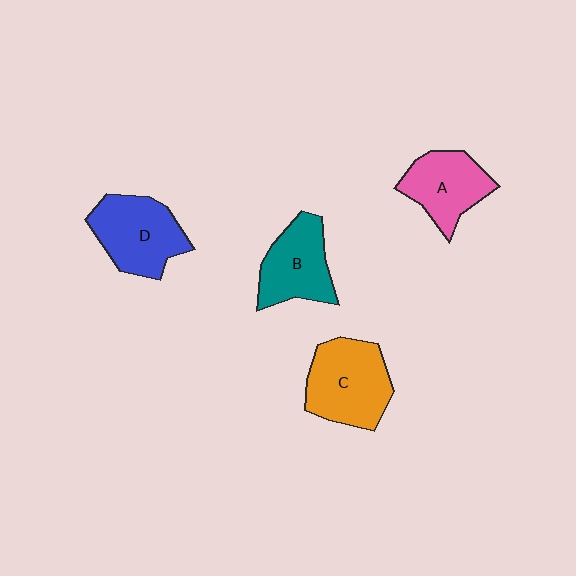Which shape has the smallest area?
Shape A (pink).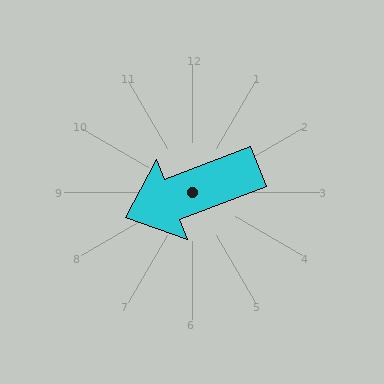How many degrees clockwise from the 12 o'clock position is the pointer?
Approximately 249 degrees.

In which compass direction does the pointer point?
West.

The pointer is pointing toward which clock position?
Roughly 8 o'clock.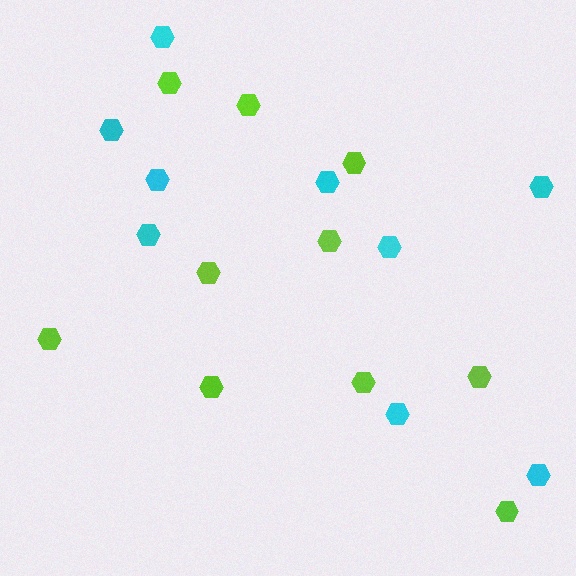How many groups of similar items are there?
There are 2 groups: one group of cyan hexagons (9) and one group of lime hexagons (10).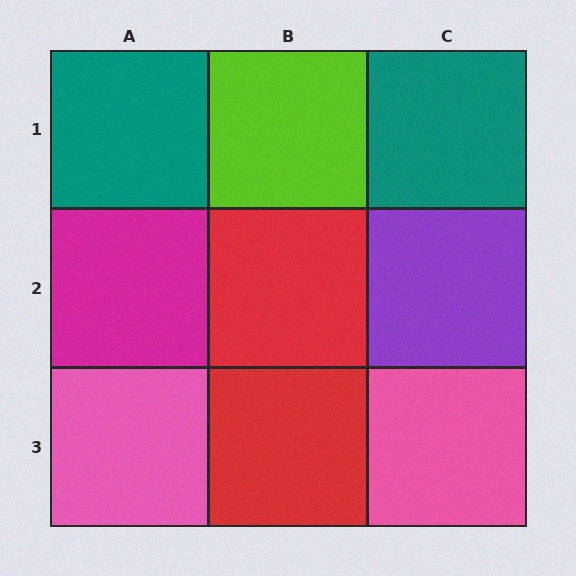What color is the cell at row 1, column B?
Lime.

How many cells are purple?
1 cell is purple.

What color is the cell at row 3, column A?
Pink.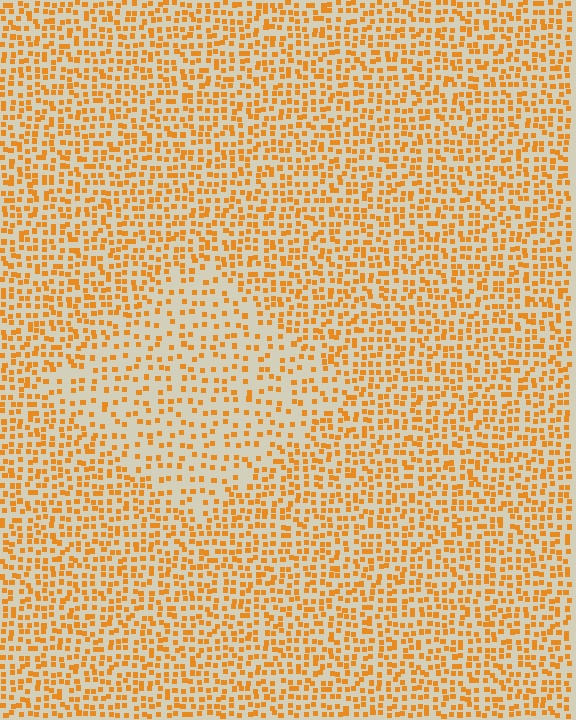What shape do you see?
I see a diamond.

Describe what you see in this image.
The image contains small orange elements arranged at two different densities. A diamond-shaped region is visible where the elements are less densely packed than the surrounding area.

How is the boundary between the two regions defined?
The boundary is defined by a change in element density (approximately 1.8x ratio). All elements are the same color, size, and shape.